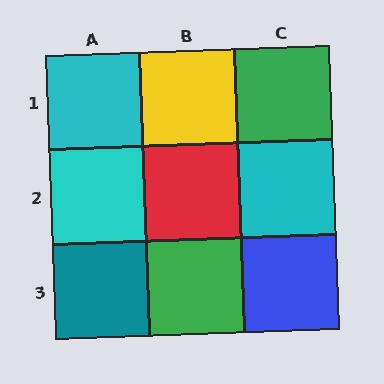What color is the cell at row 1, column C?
Green.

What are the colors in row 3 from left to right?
Teal, green, blue.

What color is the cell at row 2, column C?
Cyan.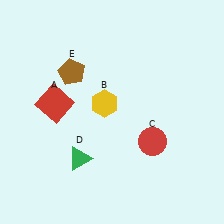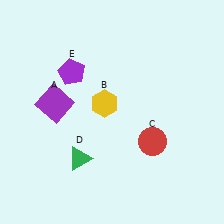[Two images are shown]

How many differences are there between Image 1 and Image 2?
There are 2 differences between the two images.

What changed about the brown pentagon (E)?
In Image 1, E is brown. In Image 2, it changed to purple.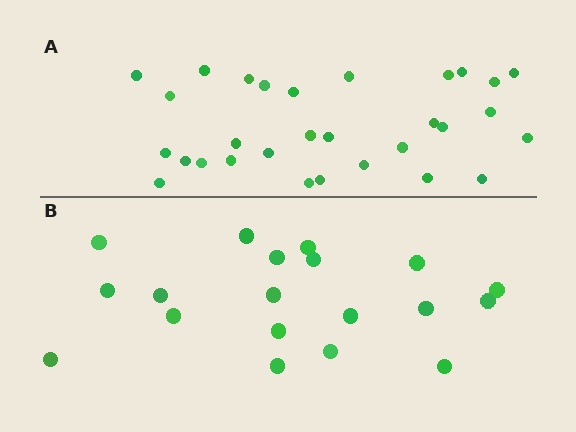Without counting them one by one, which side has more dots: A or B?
Region A (the top region) has more dots.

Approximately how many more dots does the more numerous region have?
Region A has roughly 12 or so more dots than region B.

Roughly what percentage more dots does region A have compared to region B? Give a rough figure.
About 60% more.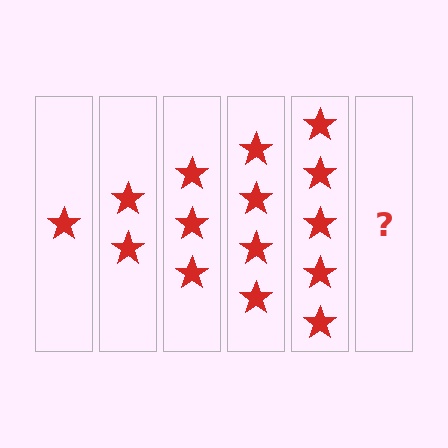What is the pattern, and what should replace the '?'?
The pattern is that each step adds one more star. The '?' should be 6 stars.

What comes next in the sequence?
The next element should be 6 stars.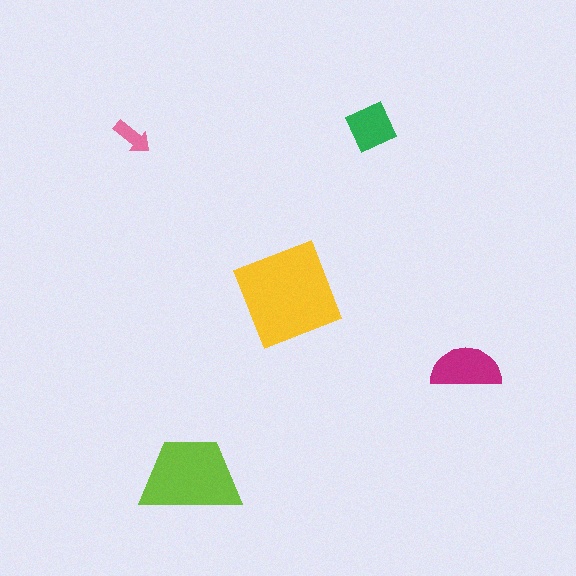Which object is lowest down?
The lime trapezoid is bottommost.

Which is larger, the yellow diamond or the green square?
The yellow diamond.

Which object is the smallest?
The pink arrow.